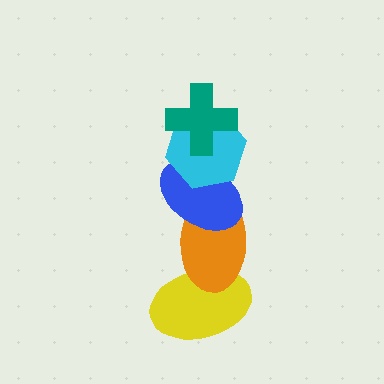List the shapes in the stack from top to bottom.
From top to bottom: the teal cross, the cyan hexagon, the blue ellipse, the orange ellipse, the yellow ellipse.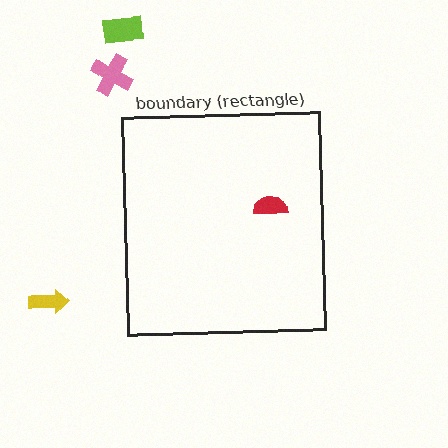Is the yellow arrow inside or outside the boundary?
Outside.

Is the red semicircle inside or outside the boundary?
Inside.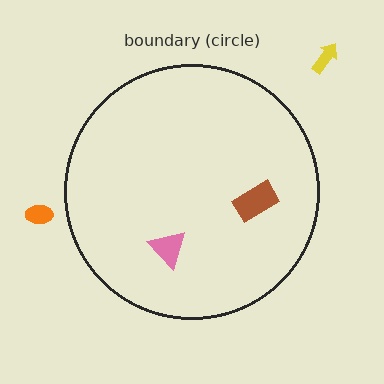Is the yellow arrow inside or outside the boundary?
Outside.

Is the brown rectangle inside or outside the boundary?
Inside.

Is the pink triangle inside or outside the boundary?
Inside.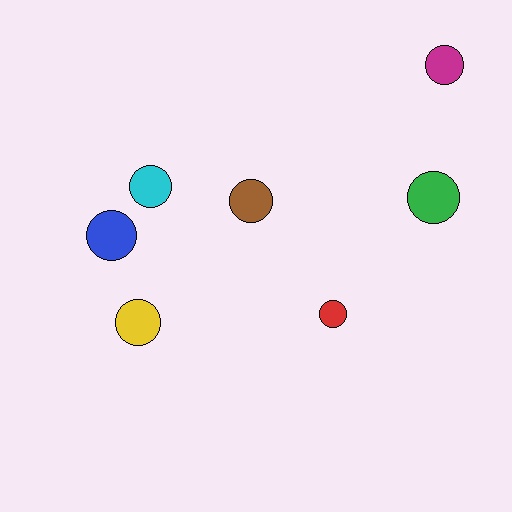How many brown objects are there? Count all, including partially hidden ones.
There is 1 brown object.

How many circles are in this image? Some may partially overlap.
There are 7 circles.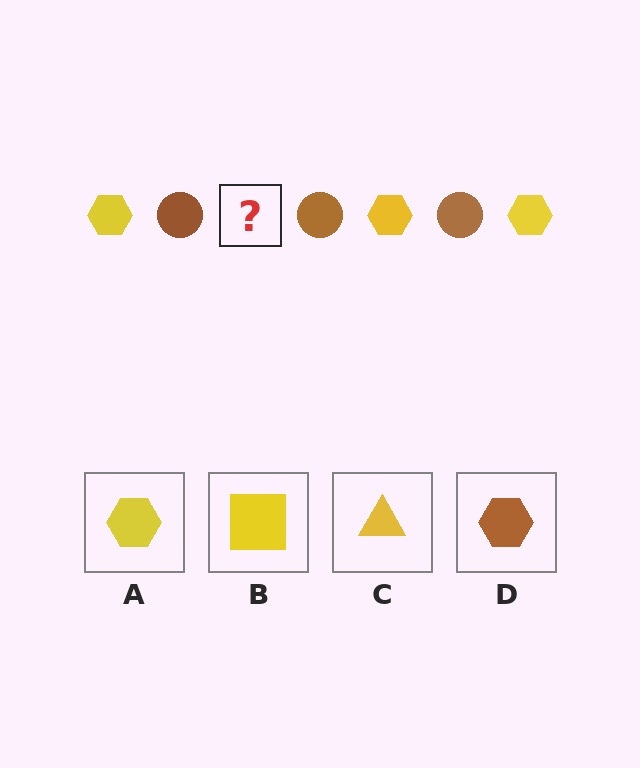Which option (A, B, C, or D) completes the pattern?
A.